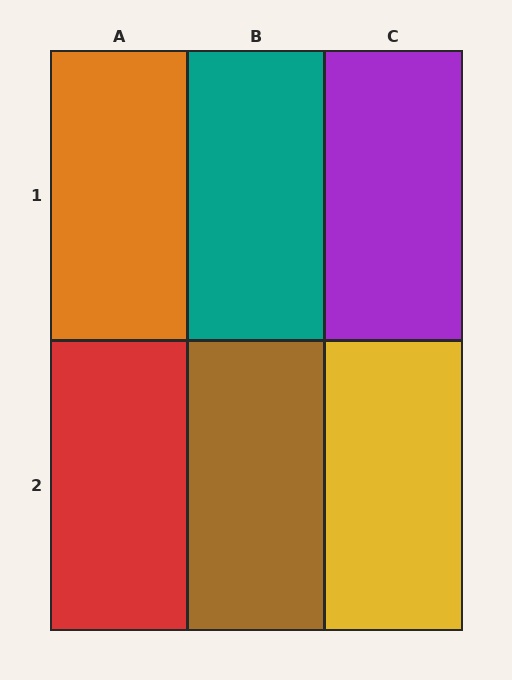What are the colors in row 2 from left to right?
Red, brown, yellow.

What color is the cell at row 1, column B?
Teal.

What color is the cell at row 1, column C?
Purple.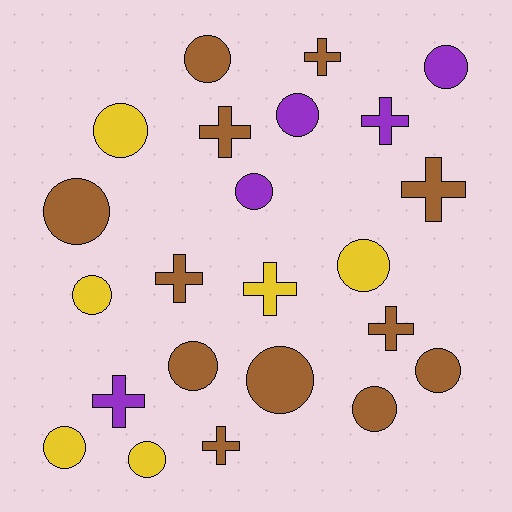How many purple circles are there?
There are 3 purple circles.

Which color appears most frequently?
Brown, with 12 objects.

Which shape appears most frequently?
Circle, with 14 objects.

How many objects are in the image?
There are 23 objects.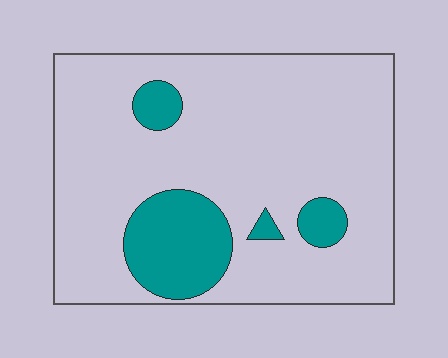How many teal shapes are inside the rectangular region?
4.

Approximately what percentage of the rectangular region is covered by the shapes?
Approximately 15%.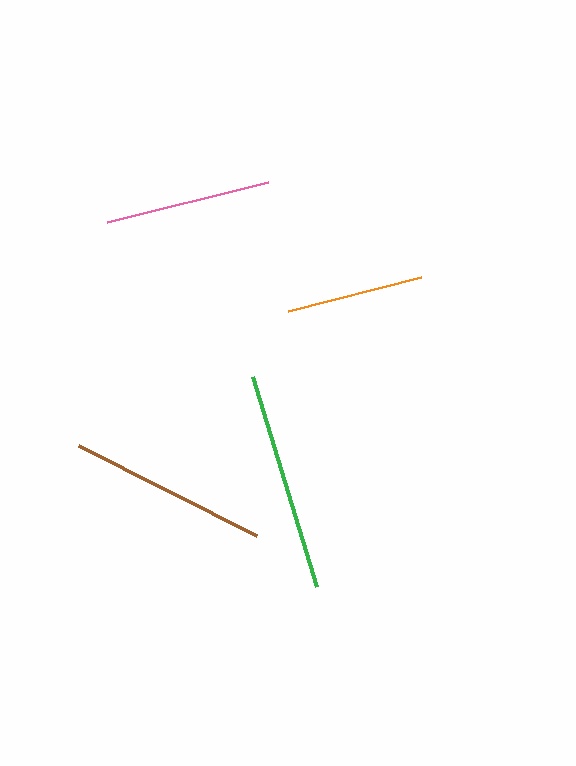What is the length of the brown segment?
The brown segment is approximately 200 pixels long.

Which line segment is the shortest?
The orange line is the shortest at approximately 137 pixels.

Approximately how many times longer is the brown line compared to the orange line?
The brown line is approximately 1.5 times the length of the orange line.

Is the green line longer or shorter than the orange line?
The green line is longer than the orange line.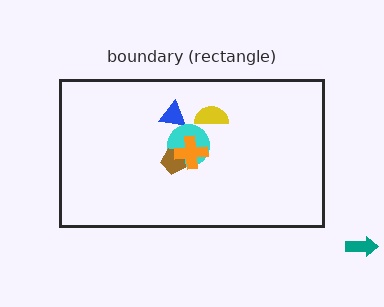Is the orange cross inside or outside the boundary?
Inside.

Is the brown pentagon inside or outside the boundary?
Inside.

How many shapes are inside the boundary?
5 inside, 1 outside.